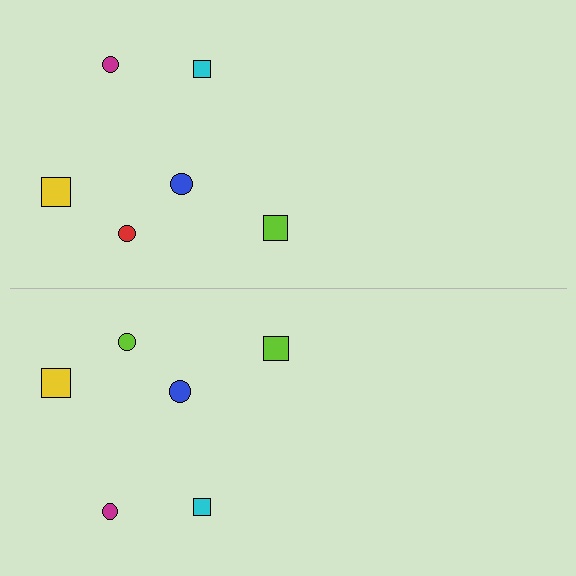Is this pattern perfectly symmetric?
No, the pattern is not perfectly symmetric. The lime circle on the bottom side breaks the symmetry — its mirror counterpart is red.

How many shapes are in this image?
There are 12 shapes in this image.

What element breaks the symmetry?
The lime circle on the bottom side breaks the symmetry — its mirror counterpart is red.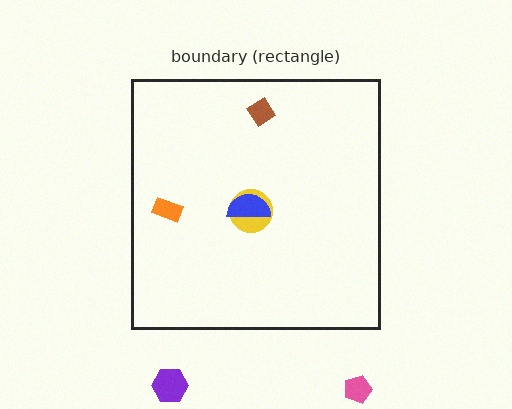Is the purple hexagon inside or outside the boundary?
Outside.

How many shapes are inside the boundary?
4 inside, 2 outside.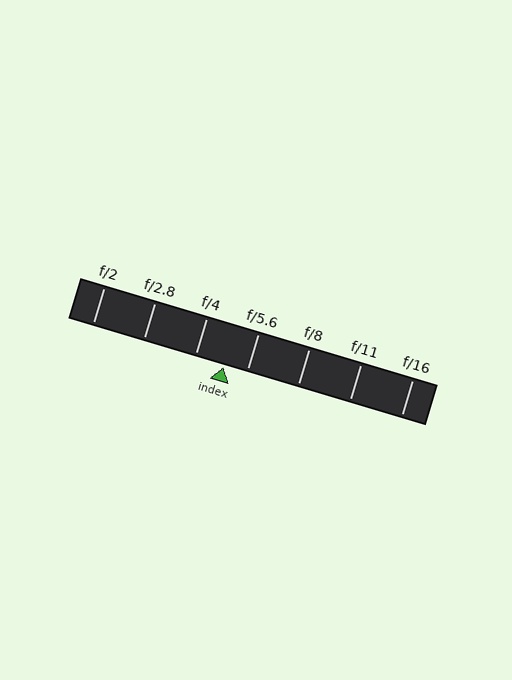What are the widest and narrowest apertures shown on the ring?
The widest aperture shown is f/2 and the narrowest is f/16.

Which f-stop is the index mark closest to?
The index mark is closest to f/5.6.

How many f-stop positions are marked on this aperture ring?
There are 7 f-stop positions marked.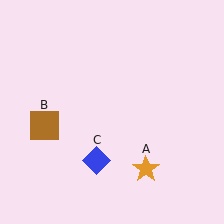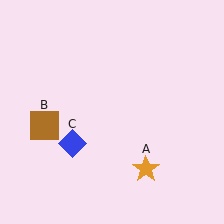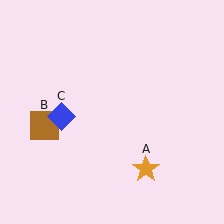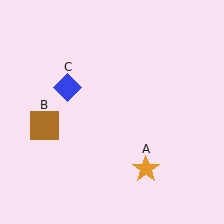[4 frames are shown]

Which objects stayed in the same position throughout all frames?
Orange star (object A) and brown square (object B) remained stationary.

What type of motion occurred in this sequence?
The blue diamond (object C) rotated clockwise around the center of the scene.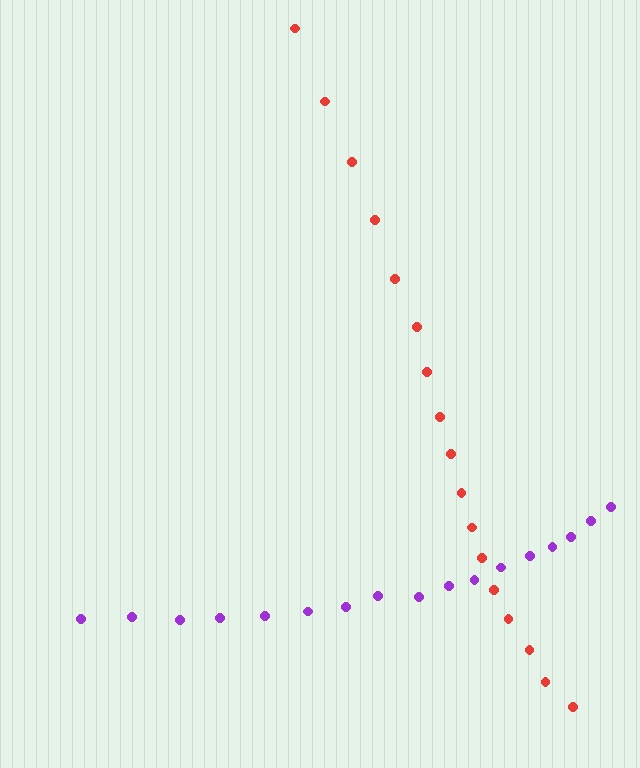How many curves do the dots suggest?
There are 2 distinct paths.